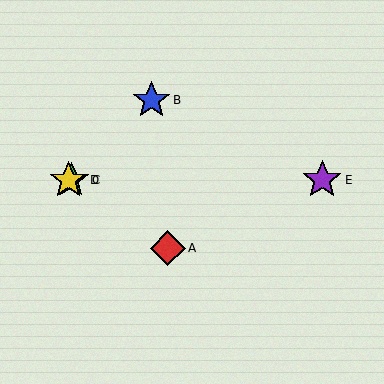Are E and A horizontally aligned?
No, E is at y≈180 and A is at y≈248.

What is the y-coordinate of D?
Object D is at y≈180.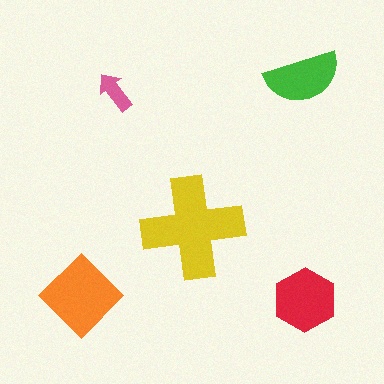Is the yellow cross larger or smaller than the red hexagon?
Larger.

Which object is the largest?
The yellow cross.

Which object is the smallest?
The pink arrow.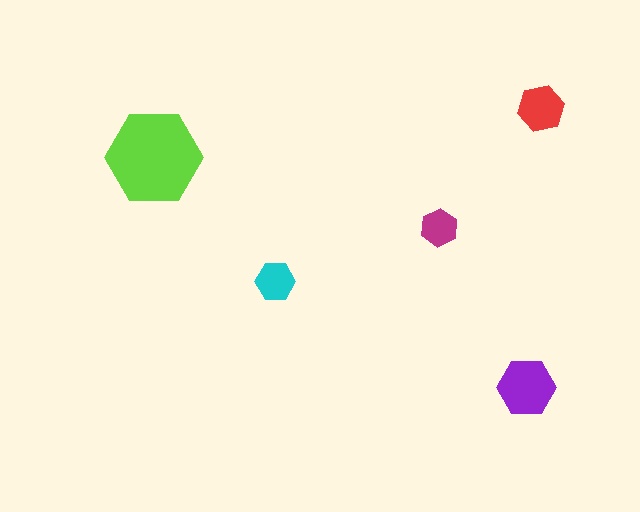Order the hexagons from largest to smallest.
the lime one, the purple one, the red one, the cyan one, the magenta one.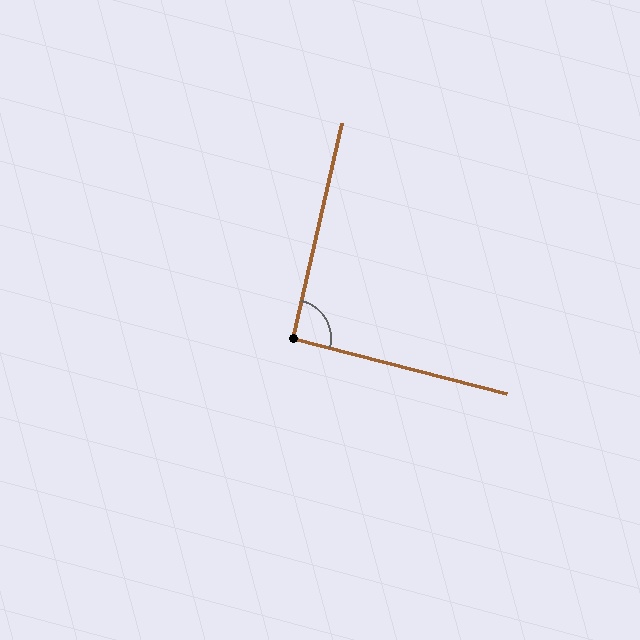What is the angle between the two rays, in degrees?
Approximately 91 degrees.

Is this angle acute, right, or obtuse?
It is approximately a right angle.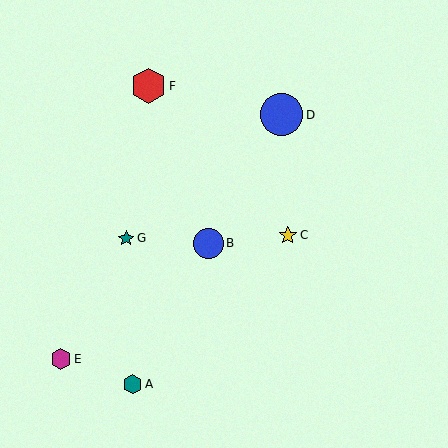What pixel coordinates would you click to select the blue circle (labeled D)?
Click at (282, 115) to select the blue circle D.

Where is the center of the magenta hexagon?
The center of the magenta hexagon is at (61, 359).